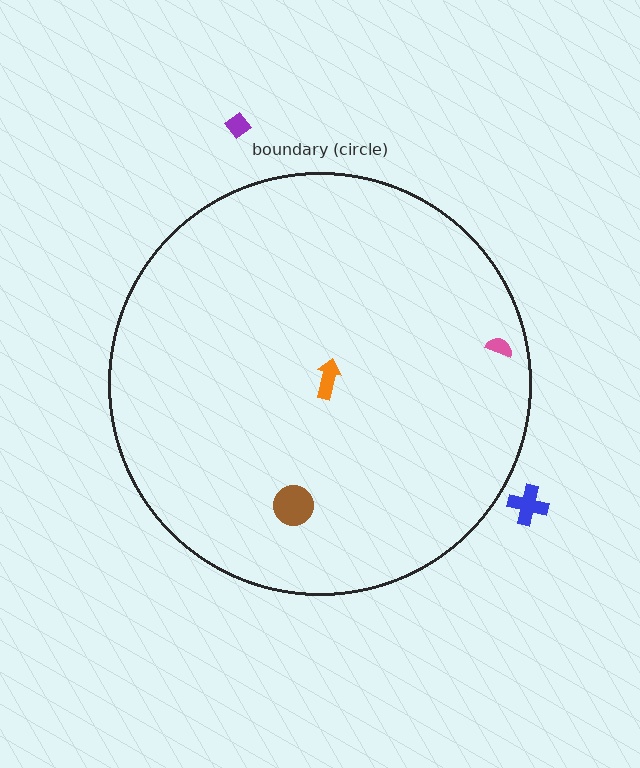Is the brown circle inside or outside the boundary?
Inside.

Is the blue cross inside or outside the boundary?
Outside.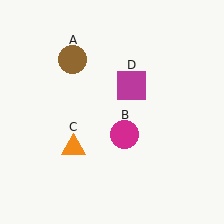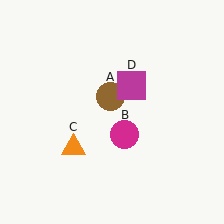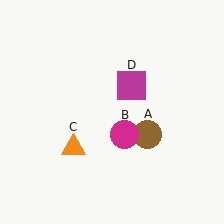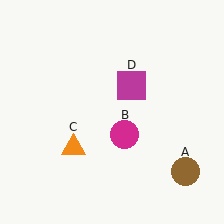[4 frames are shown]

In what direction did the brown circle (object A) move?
The brown circle (object A) moved down and to the right.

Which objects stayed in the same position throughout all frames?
Magenta circle (object B) and orange triangle (object C) and magenta square (object D) remained stationary.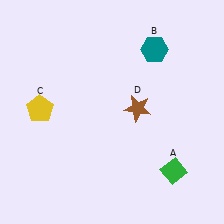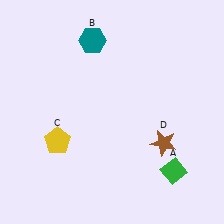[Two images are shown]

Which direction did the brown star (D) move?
The brown star (D) moved down.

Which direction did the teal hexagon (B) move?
The teal hexagon (B) moved left.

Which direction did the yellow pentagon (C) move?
The yellow pentagon (C) moved down.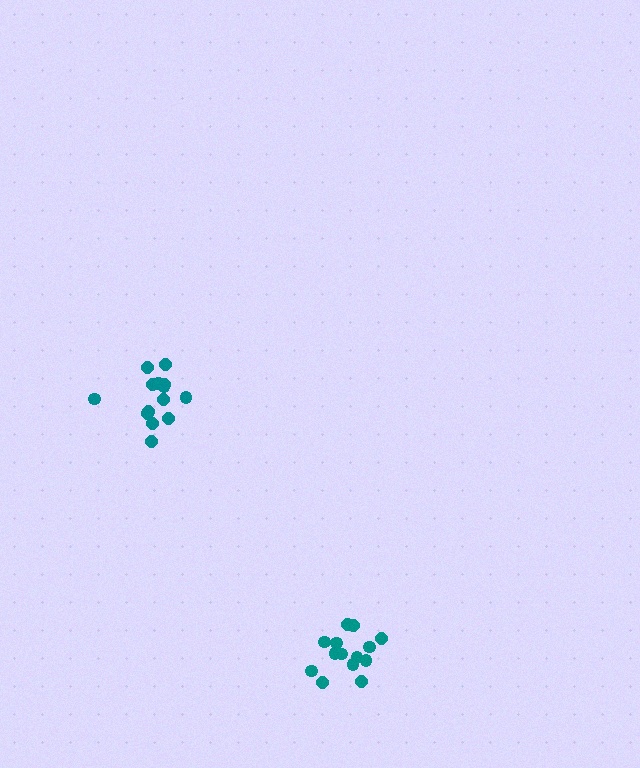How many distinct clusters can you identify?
There are 2 distinct clusters.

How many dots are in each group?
Group 1: 14 dots, Group 2: 14 dots (28 total).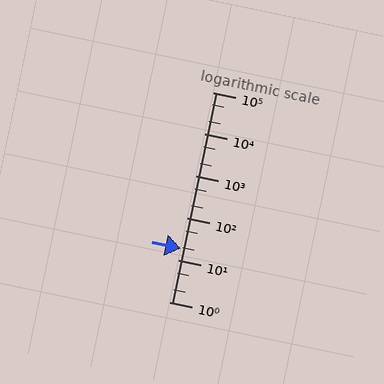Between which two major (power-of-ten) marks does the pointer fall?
The pointer is between 10 and 100.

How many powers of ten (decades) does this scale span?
The scale spans 5 decades, from 1 to 100000.